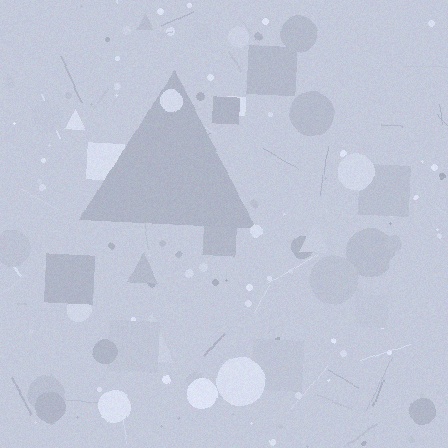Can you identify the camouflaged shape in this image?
The camouflaged shape is a triangle.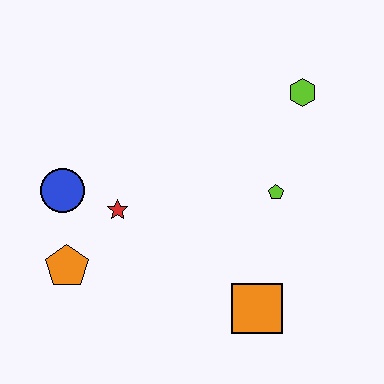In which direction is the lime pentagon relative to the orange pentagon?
The lime pentagon is to the right of the orange pentagon.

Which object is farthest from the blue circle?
The lime hexagon is farthest from the blue circle.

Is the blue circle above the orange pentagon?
Yes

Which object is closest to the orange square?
The lime pentagon is closest to the orange square.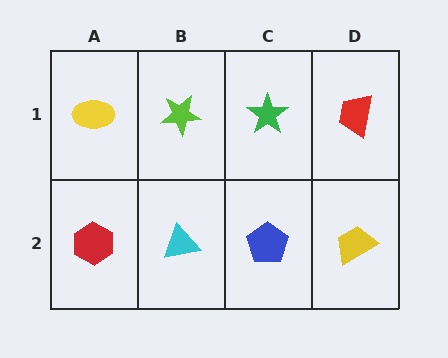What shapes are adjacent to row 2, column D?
A red trapezoid (row 1, column D), a blue pentagon (row 2, column C).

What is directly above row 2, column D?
A red trapezoid.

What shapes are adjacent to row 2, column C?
A green star (row 1, column C), a cyan triangle (row 2, column B), a yellow trapezoid (row 2, column D).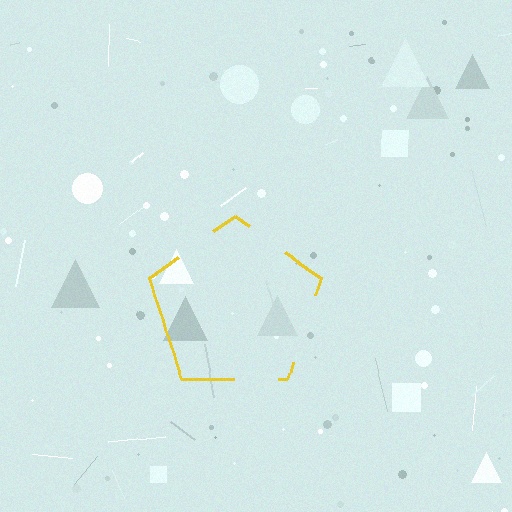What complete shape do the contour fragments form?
The contour fragments form a pentagon.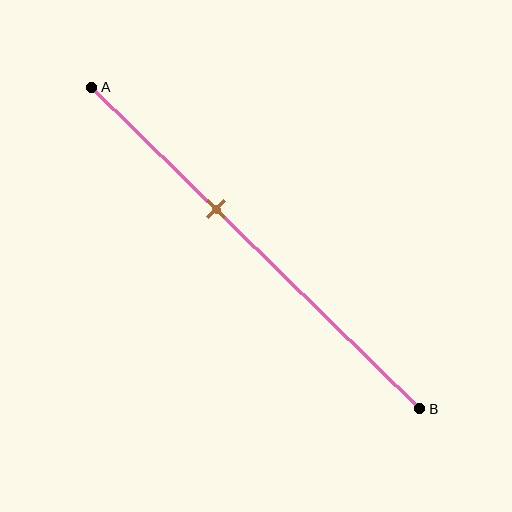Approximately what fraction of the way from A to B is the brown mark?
The brown mark is approximately 40% of the way from A to B.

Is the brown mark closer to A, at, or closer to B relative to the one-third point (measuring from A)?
The brown mark is closer to point B than the one-third point of segment AB.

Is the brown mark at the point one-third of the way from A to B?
No, the mark is at about 40% from A, not at the 33% one-third point.